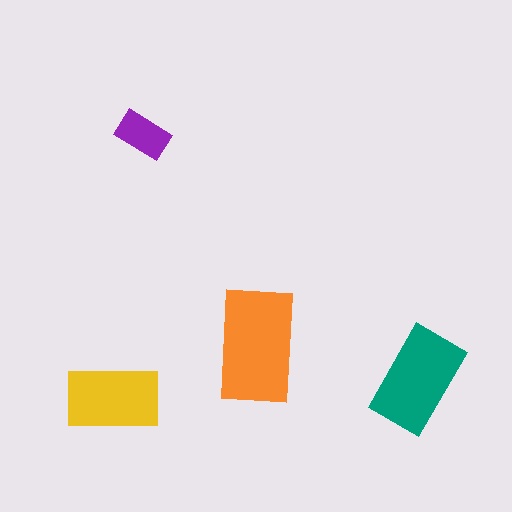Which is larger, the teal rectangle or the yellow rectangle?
The teal one.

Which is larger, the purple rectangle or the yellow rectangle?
The yellow one.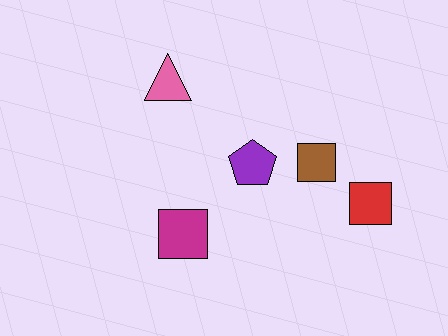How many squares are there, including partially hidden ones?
There are 3 squares.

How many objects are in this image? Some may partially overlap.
There are 5 objects.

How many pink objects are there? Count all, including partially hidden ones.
There is 1 pink object.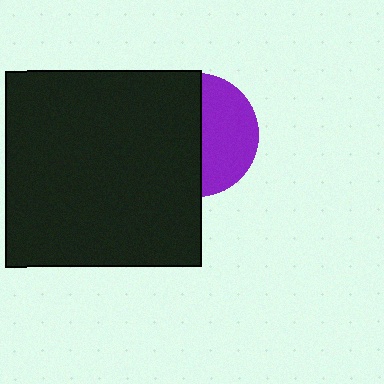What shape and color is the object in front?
The object in front is a black square.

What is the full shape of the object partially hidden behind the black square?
The partially hidden object is a purple circle.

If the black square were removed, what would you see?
You would see the complete purple circle.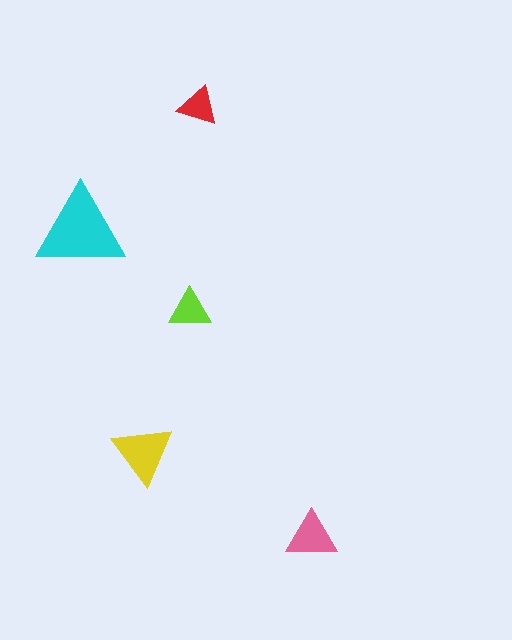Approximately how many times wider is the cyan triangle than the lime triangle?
About 2 times wider.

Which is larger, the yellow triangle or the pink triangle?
The yellow one.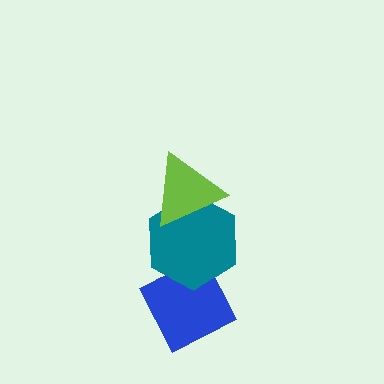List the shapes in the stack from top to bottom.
From top to bottom: the lime triangle, the teal hexagon, the blue diamond.